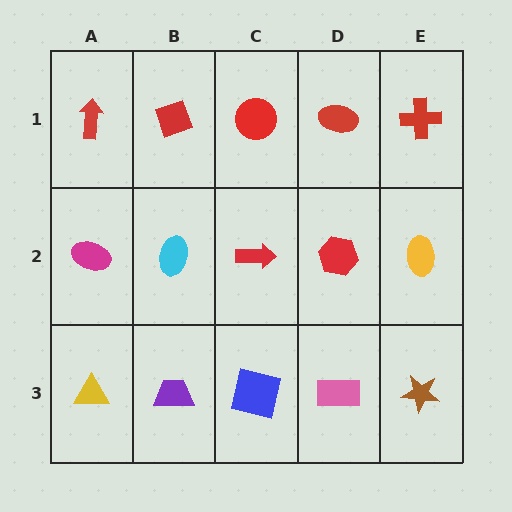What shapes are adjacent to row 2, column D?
A red ellipse (row 1, column D), a pink rectangle (row 3, column D), a red arrow (row 2, column C), a yellow ellipse (row 2, column E).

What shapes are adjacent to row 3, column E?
A yellow ellipse (row 2, column E), a pink rectangle (row 3, column D).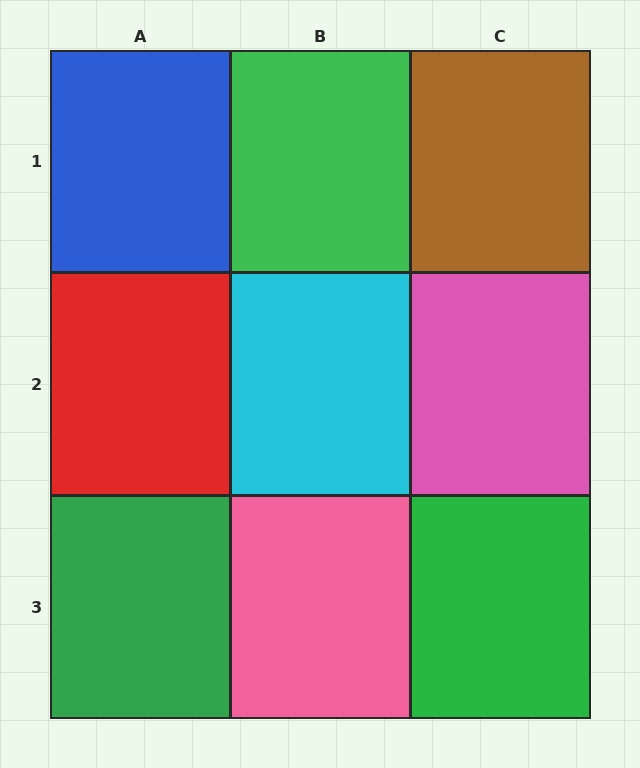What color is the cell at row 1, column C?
Brown.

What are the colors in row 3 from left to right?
Green, pink, green.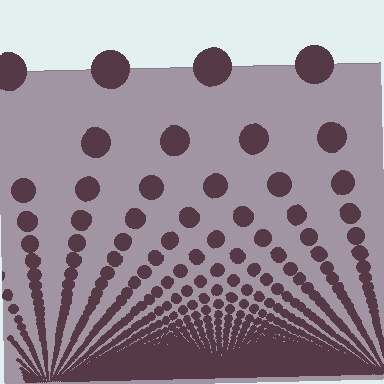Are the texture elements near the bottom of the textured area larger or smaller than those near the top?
Smaller. The gradient is inverted — elements near the bottom are smaller and denser.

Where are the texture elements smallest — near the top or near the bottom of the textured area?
Near the bottom.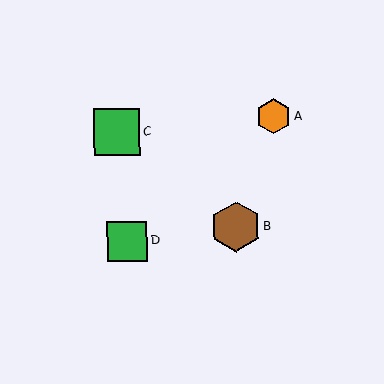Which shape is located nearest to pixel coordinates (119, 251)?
The green square (labeled D) at (127, 241) is nearest to that location.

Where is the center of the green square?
The center of the green square is at (127, 241).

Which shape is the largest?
The brown hexagon (labeled B) is the largest.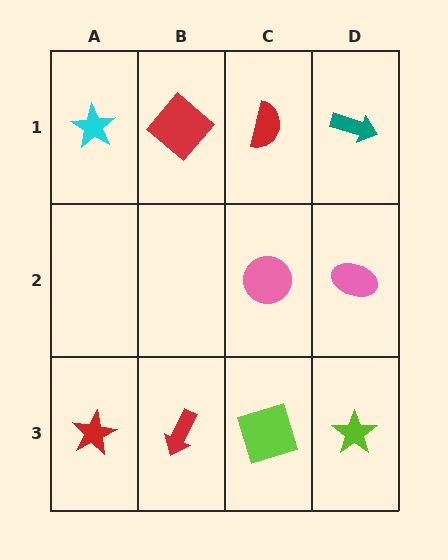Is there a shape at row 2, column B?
No, that cell is empty.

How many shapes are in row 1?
4 shapes.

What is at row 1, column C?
A red semicircle.